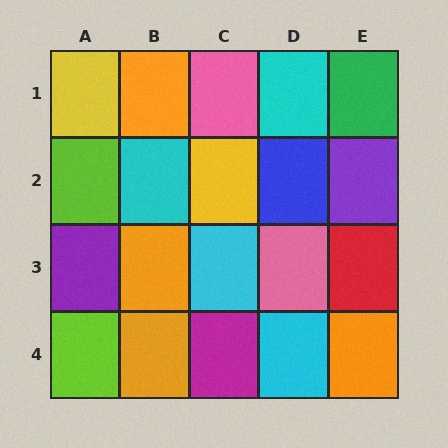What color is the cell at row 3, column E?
Red.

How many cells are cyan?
4 cells are cyan.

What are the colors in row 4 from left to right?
Lime, orange, magenta, cyan, orange.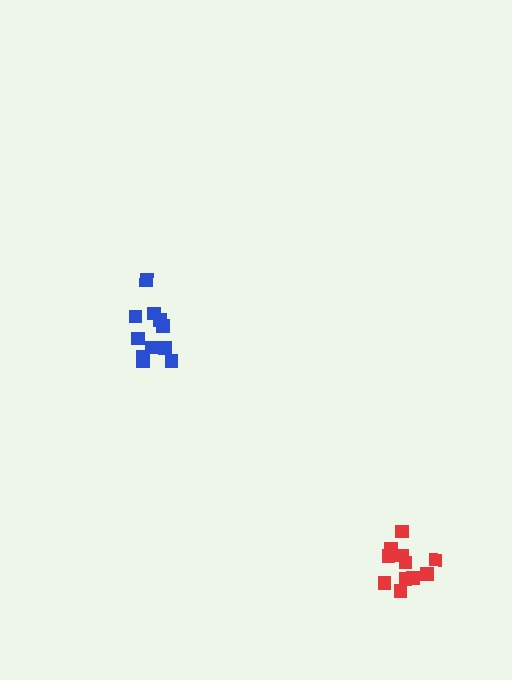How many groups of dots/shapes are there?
There are 2 groups.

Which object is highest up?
The blue cluster is topmost.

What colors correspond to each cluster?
The clusters are colored: red, blue.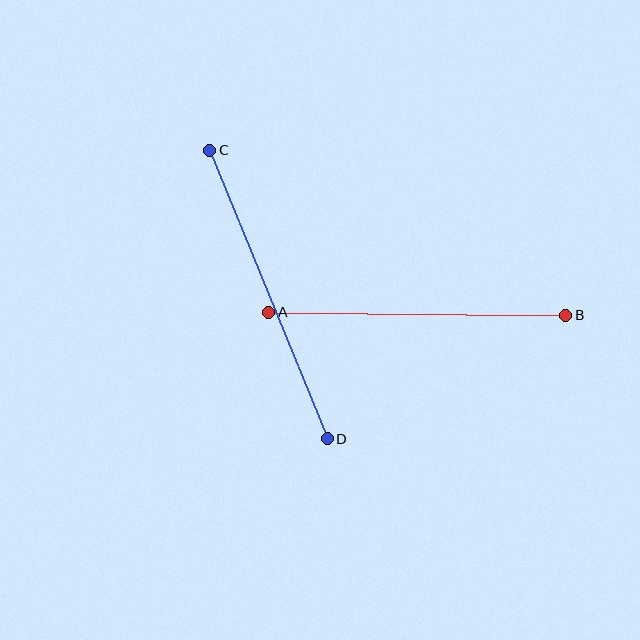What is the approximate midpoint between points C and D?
The midpoint is at approximately (268, 295) pixels.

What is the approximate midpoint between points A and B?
The midpoint is at approximately (417, 314) pixels.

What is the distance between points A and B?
The distance is approximately 297 pixels.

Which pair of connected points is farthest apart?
Points C and D are farthest apart.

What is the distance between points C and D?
The distance is approximately 311 pixels.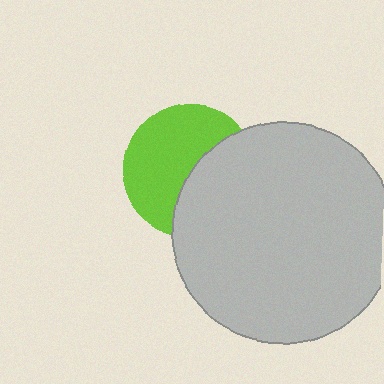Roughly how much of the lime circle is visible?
About half of it is visible (roughly 57%).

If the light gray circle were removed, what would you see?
You would see the complete lime circle.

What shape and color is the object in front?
The object in front is a light gray circle.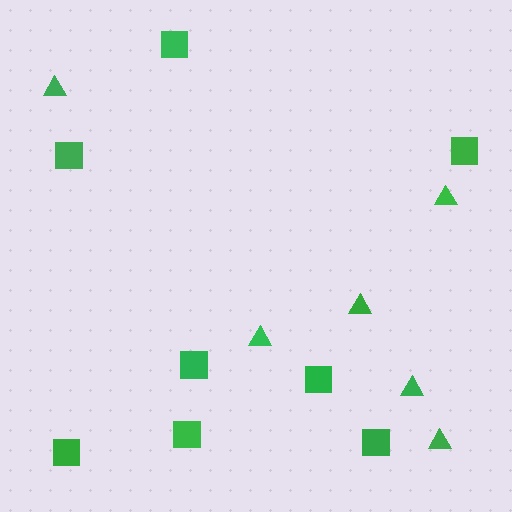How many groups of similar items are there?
There are 2 groups: one group of triangles (6) and one group of squares (8).